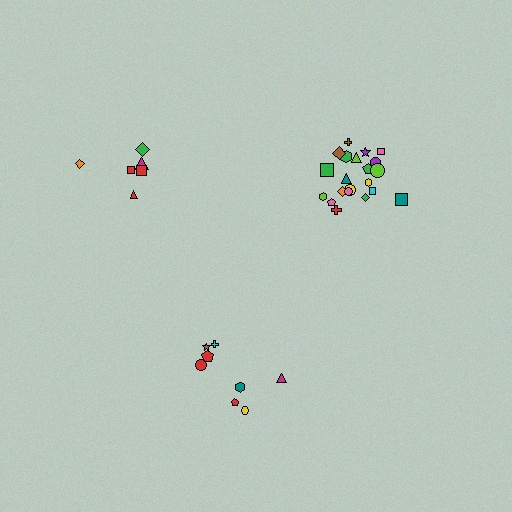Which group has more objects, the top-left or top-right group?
The top-right group.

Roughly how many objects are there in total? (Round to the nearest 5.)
Roughly 35 objects in total.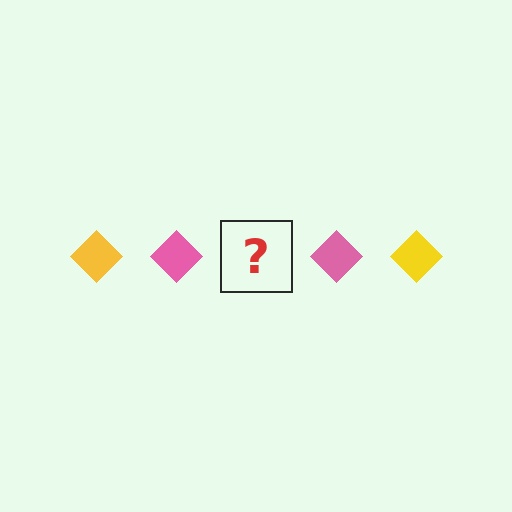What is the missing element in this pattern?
The missing element is a yellow diamond.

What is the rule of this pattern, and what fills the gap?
The rule is that the pattern cycles through yellow, pink diamonds. The gap should be filled with a yellow diamond.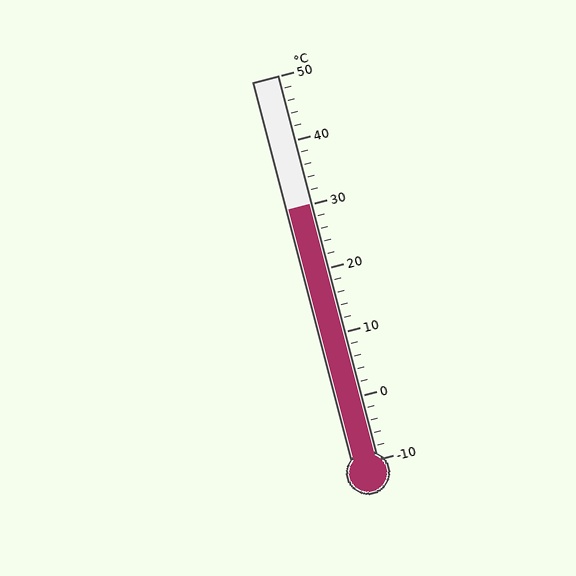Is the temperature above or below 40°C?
The temperature is below 40°C.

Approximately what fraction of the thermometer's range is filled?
The thermometer is filled to approximately 65% of its range.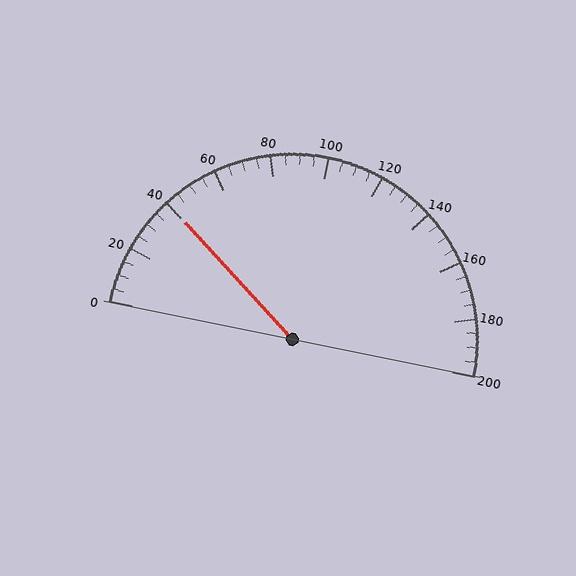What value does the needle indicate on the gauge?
The needle indicates approximately 40.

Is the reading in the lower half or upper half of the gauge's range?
The reading is in the lower half of the range (0 to 200).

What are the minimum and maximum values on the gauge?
The gauge ranges from 0 to 200.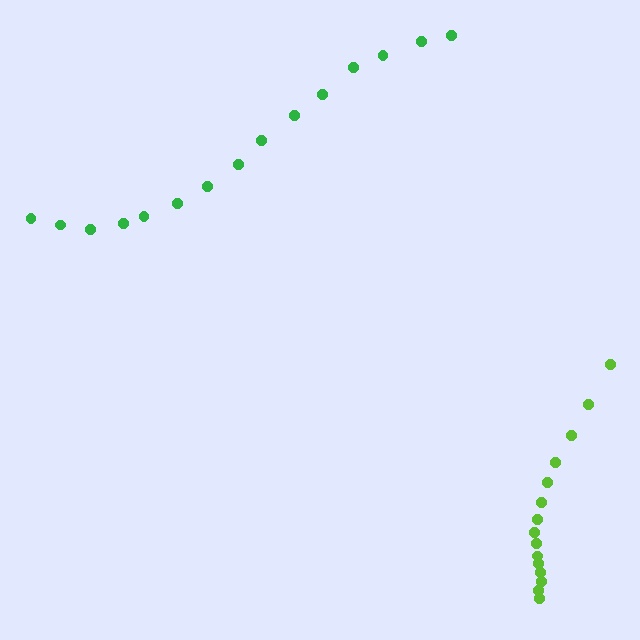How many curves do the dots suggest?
There are 2 distinct paths.